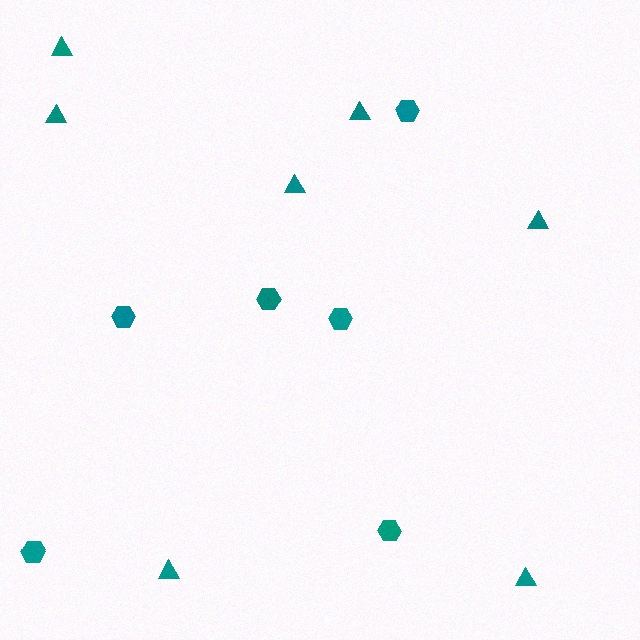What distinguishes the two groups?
There are 2 groups: one group of hexagons (6) and one group of triangles (7).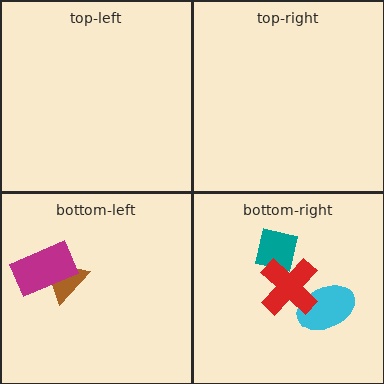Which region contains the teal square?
The bottom-right region.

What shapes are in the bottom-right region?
The teal square, the cyan ellipse, the red cross.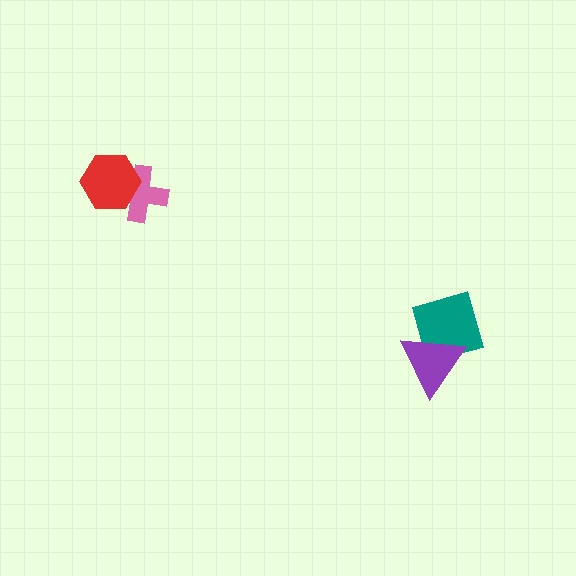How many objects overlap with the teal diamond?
1 object overlaps with the teal diamond.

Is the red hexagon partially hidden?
No, no other shape covers it.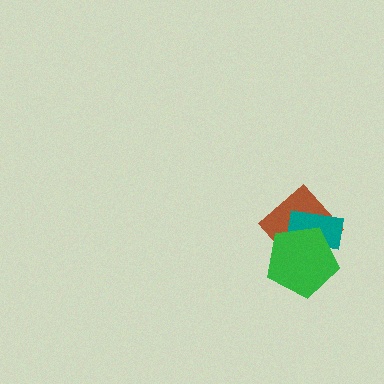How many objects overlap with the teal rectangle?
2 objects overlap with the teal rectangle.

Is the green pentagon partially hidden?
No, no other shape covers it.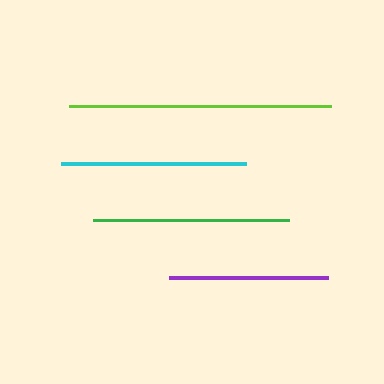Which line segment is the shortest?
The purple line is the shortest at approximately 158 pixels.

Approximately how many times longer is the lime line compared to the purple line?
The lime line is approximately 1.7 times the length of the purple line.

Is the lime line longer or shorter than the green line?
The lime line is longer than the green line.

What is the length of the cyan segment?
The cyan segment is approximately 185 pixels long.